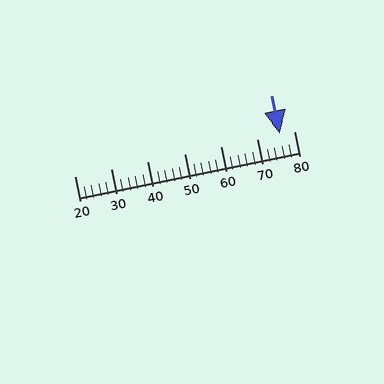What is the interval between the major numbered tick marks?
The major tick marks are spaced 10 units apart.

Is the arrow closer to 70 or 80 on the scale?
The arrow is closer to 80.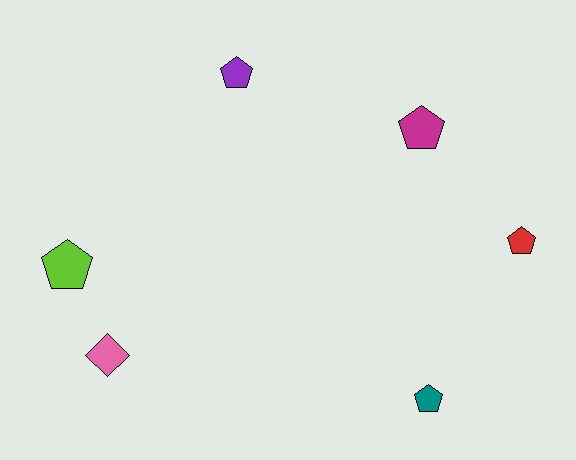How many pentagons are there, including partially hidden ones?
There are 5 pentagons.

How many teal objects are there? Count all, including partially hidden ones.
There is 1 teal object.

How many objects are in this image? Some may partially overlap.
There are 6 objects.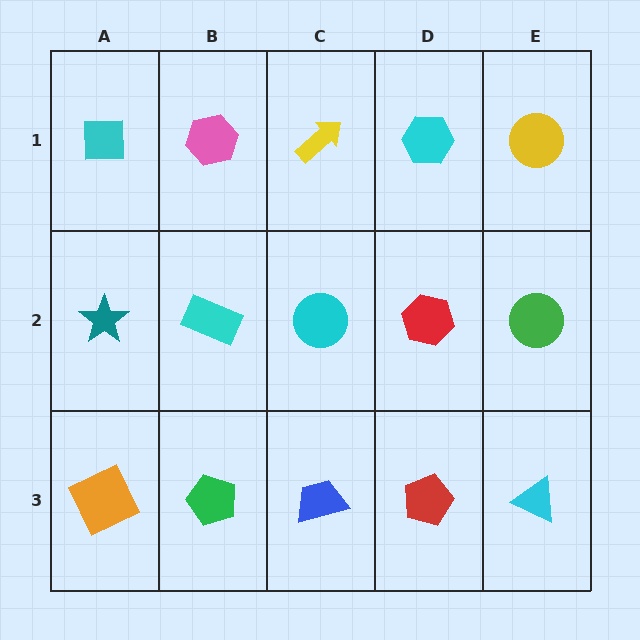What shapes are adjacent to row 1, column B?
A cyan rectangle (row 2, column B), a cyan square (row 1, column A), a yellow arrow (row 1, column C).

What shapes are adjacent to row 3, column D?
A red hexagon (row 2, column D), a blue trapezoid (row 3, column C), a cyan triangle (row 3, column E).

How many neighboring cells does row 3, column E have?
2.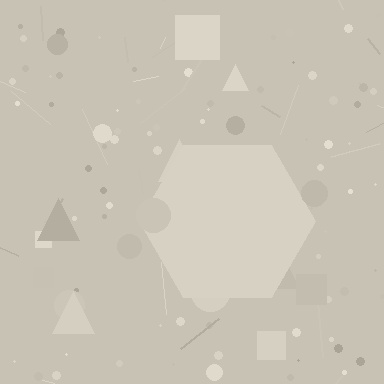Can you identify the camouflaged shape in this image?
The camouflaged shape is a hexagon.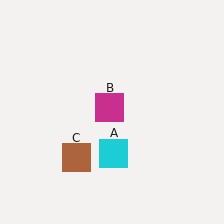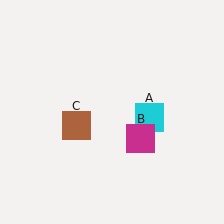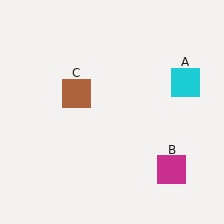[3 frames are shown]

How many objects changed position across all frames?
3 objects changed position: cyan square (object A), magenta square (object B), brown square (object C).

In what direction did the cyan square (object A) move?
The cyan square (object A) moved up and to the right.